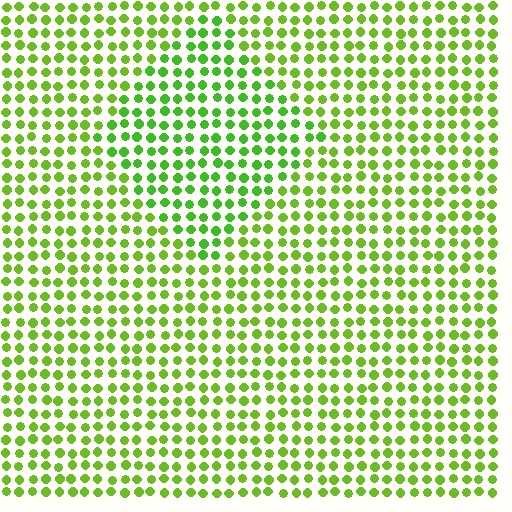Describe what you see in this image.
The image is filled with small lime elements in a uniform arrangement. A diamond-shaped region is visible where the elements are tinted to a slightly different hue, forming a subtle color boundary.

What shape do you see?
I see a diamond.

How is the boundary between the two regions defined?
The boundary is defined purely by a slight shift in hue (about 19 degrees). Spacing, size, and orientation are identical on both sides.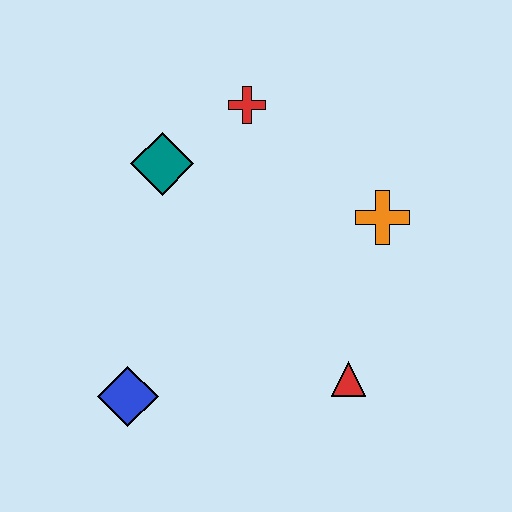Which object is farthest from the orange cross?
The blue diamond is farthest from the orange cross.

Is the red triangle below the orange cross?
Yes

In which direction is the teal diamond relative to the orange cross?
The teal diamond is to the left of the orange cross.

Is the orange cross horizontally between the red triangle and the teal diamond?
No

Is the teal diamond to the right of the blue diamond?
Yes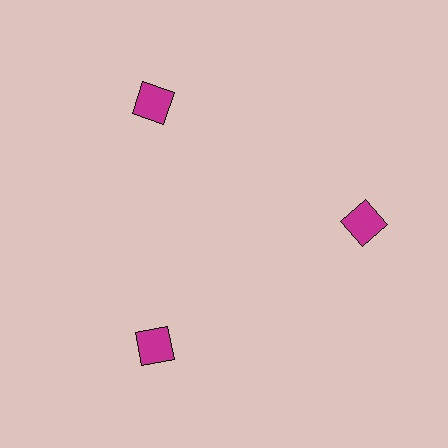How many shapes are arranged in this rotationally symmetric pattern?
There are 3 shapes, arranged in 3 groups of 1.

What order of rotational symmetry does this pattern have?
This pattern has 3-fold rotational symmetry.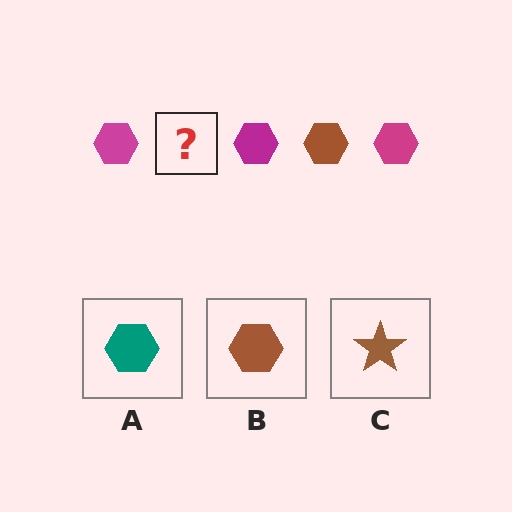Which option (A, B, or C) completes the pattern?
B.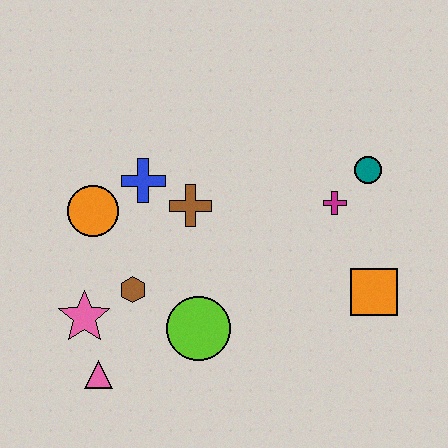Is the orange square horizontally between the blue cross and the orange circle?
No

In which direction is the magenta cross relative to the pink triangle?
The magenta cross is to the right of the pink triangle.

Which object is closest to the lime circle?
The brown hexagon is closest to the lime circle.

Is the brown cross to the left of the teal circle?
Yes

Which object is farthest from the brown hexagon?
The teal circle is farthest from the brown hexagon.